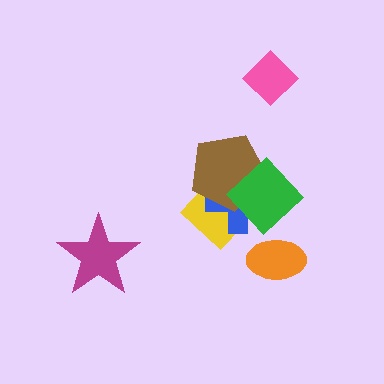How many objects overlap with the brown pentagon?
3 objects overlap with the brown pentagon.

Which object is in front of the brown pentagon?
The green diamond is in front of the brown pentagon.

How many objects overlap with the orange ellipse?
0 objects overlap with the orange ellipse.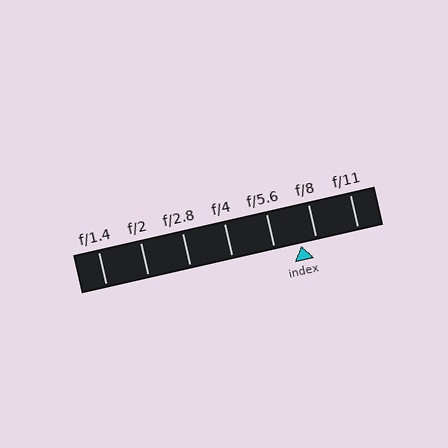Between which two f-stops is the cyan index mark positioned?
The index mark is between f/5.6 and f/8.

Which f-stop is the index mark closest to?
The index mark is closest to f/8.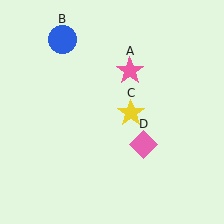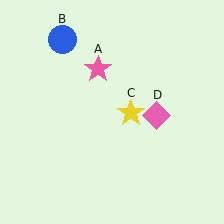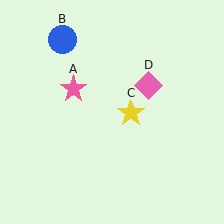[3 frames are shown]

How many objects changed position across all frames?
2 objects changed position: pink star (object A), pink diamond (object D).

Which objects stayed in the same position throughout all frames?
Blue circle (object B) and yellow star (object C) remained stationary.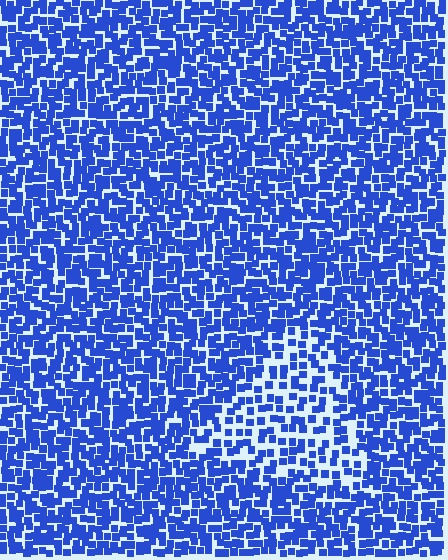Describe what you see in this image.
The image contains small blue elements arranged at two different densities. A triangle-shaped region is visible where the elements are less densely packed than the surrounding area.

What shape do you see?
I see a triangle.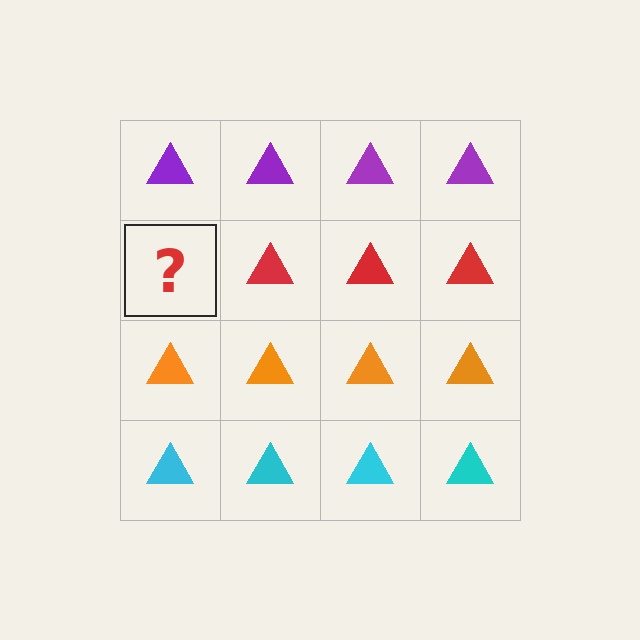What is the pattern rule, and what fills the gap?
The rule is that each row has a consistent color. The gap should be filled with a red triangle.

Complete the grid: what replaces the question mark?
The question mark should be replaced with a red triangle.